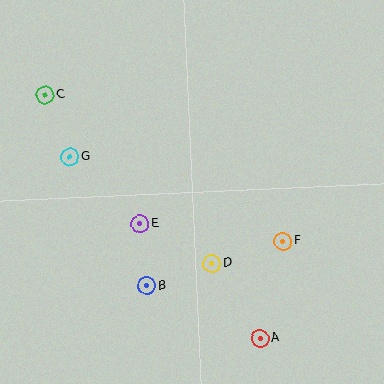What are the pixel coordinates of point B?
Point B is at (147, 286).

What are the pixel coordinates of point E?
Point E is at (140, 224).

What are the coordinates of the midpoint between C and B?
The midpoint between C and B is at (96, 191).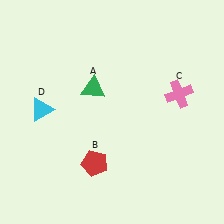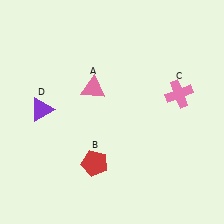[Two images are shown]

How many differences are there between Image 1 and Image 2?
There are 2 differences between the two images.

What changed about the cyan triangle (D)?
In Image 1, D is cyan. In Image 2, it changed to purple.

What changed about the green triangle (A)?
In Image 1, A is green. In Image 2, it changed to pink.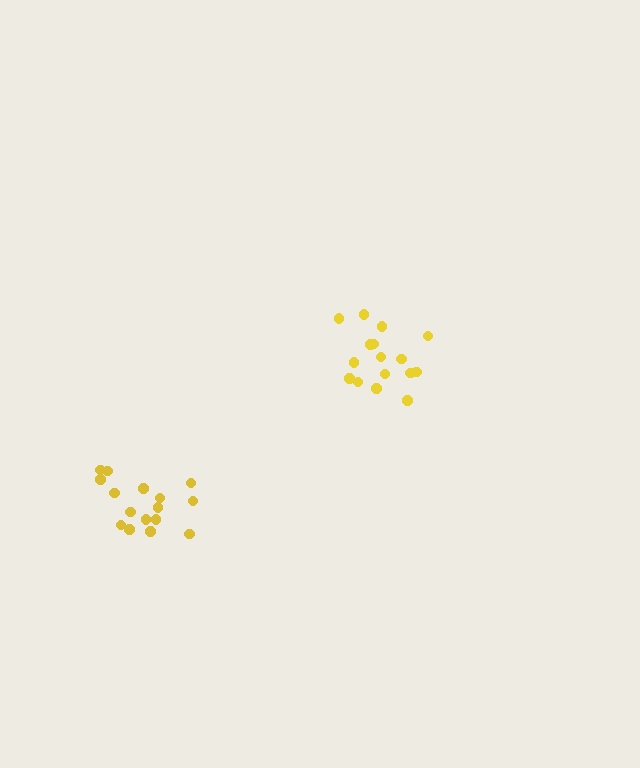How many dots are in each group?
Group 1: 16 dots, Group 2: 16 dots (32 total).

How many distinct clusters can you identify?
There are 2 distinct clusters.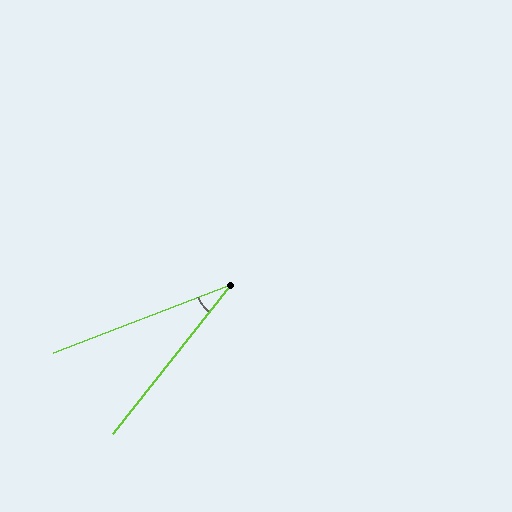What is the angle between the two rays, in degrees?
Approximately 31 degrees.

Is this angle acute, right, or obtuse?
It is acute.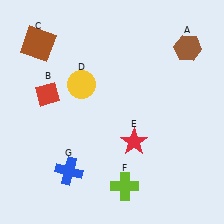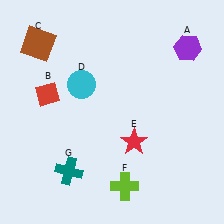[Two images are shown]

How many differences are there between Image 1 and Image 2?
There are 3 differences between the two images.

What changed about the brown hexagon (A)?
In Image 1, A is brown. In Image 2, it changed to purple.